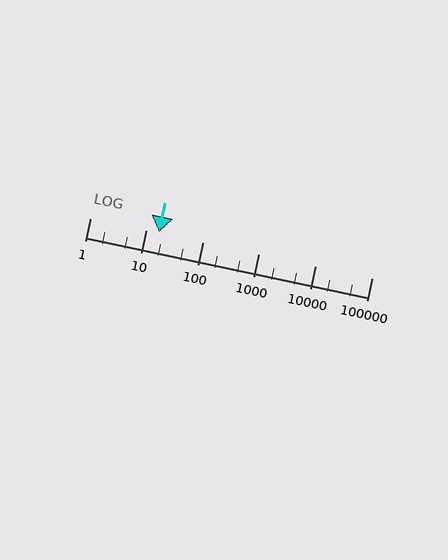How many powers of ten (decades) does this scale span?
The scale spans 5 decades, from 1 to 100000.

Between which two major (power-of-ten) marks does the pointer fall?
The pointer is between 10 and 100.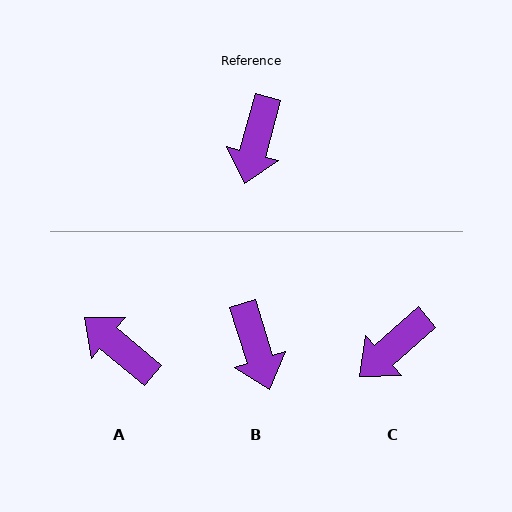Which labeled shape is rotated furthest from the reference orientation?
A, about 114 degrees away.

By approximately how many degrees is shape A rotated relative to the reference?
Approximately 114 degrees clockwise.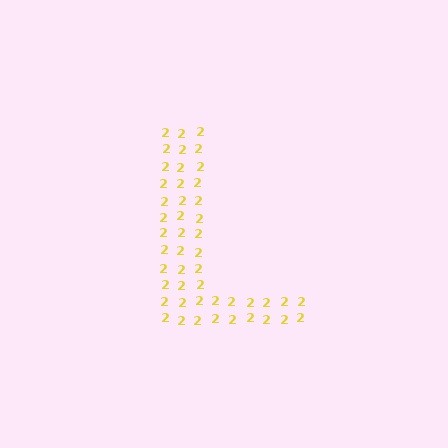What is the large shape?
The large shape is the letter L.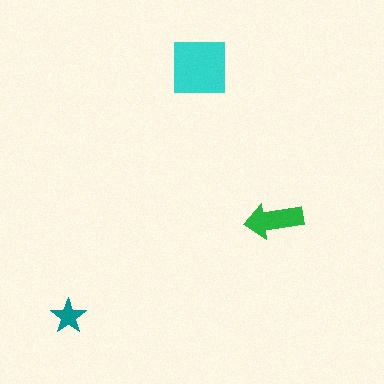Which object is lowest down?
The teal star is bottommost.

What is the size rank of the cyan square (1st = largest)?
1st.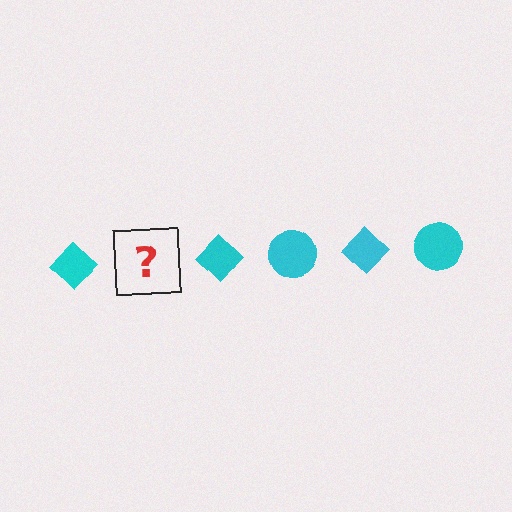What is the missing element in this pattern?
The missing element is a cyan circle.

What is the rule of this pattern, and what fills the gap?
The rule is that the pattern cycles through diamond, circle shapes in cyan. The gap should be filled with a cyan circle.